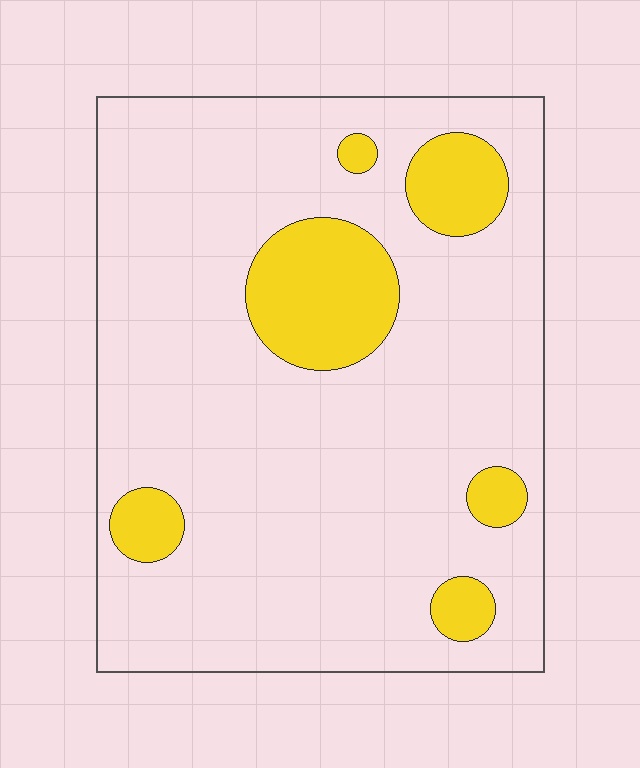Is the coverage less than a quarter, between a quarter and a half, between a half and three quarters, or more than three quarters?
Less than a quarter.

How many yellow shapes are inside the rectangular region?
6.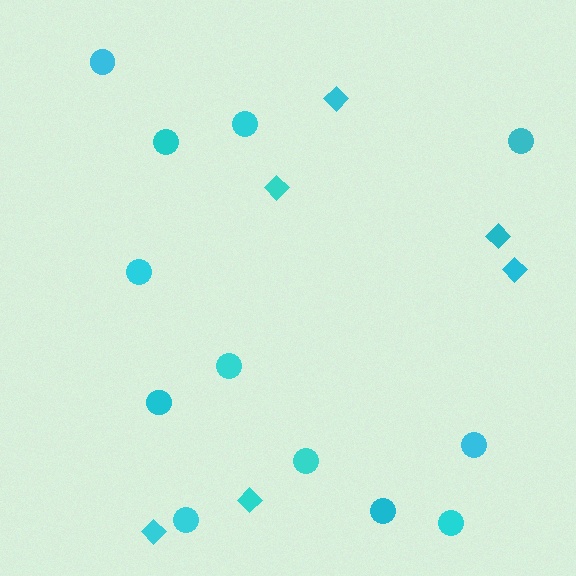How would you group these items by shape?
There are 2 groups: one group of diamonds (6) and one group of circles (12).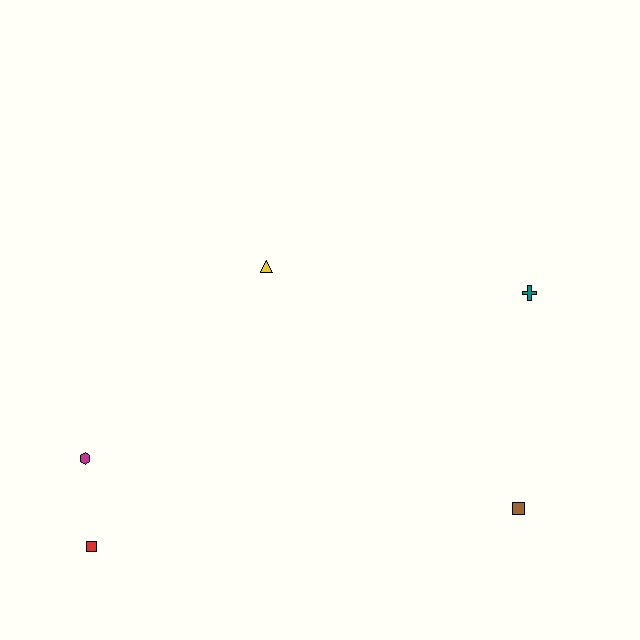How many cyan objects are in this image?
There are no cyan objects.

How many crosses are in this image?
There is 1 cross.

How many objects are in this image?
There are 5 objects.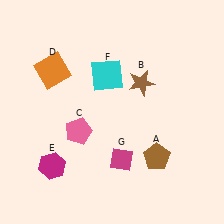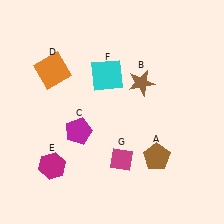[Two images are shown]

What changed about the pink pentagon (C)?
In Image 1, C is pink. In Image 2, it changed to magenta.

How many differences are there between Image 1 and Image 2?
There is 1 difference between the two images.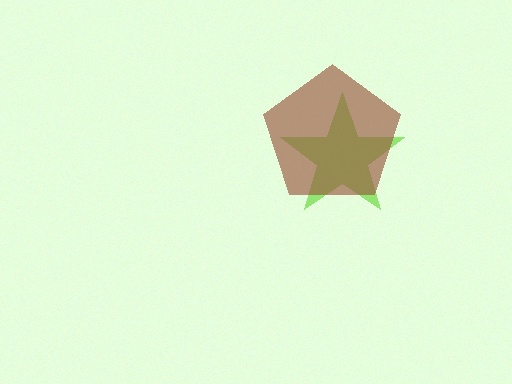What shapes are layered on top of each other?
The layered shapes are: a lime star, a brown pentagon.